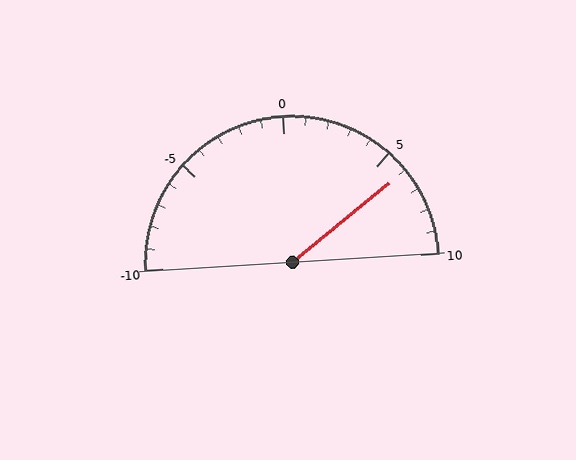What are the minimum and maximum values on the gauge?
The gauge ranges from -10 to 10.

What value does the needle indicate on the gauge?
The needle indicates approximately 6.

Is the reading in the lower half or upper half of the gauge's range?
The reading is in the upper half of the range (-10 to 10).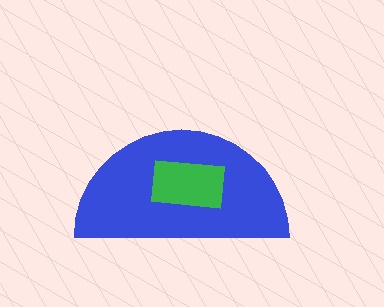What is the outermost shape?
The blue semicircle.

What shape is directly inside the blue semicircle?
The green rectangle.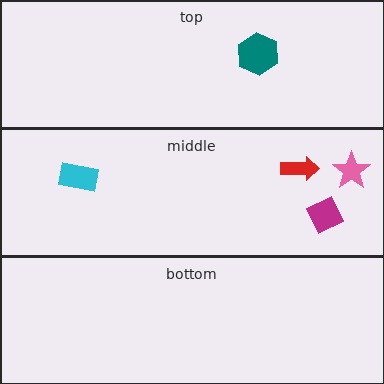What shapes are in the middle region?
The pink star, the magenta diamond, the red arrow, the cyan rectangle.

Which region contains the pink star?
The middle region.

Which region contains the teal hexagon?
The top region.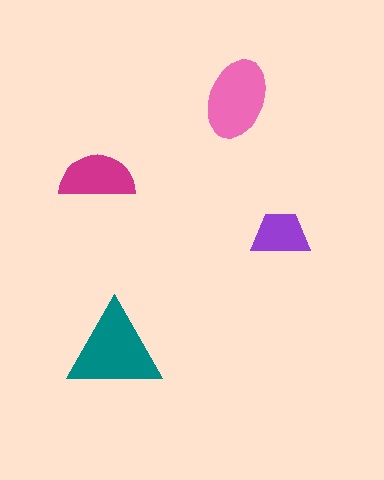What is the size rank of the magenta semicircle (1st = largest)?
3rd.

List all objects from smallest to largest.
The purple trapezoid, the magenta semicircle, the pink ellipse, the teal triangle.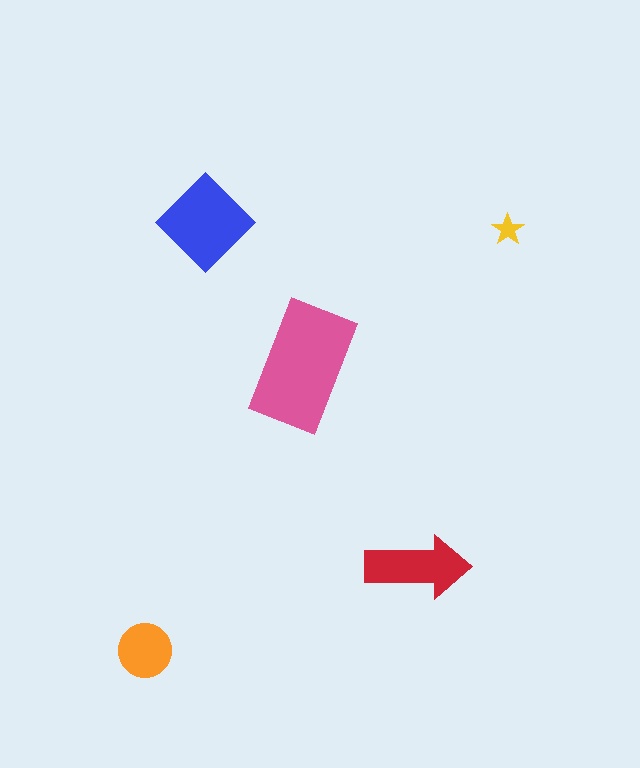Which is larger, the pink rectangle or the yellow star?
The pink rectangle.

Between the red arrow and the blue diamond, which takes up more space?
The blue diamond.